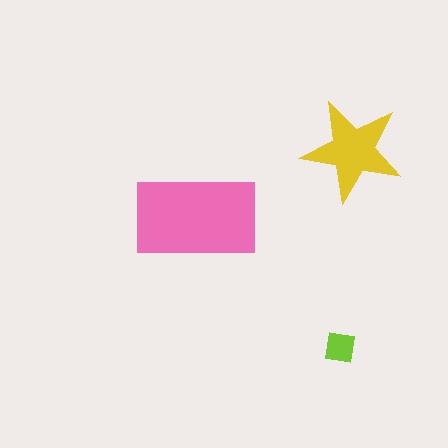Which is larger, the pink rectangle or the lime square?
The pink rectangle.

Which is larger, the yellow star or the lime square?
The yellow star.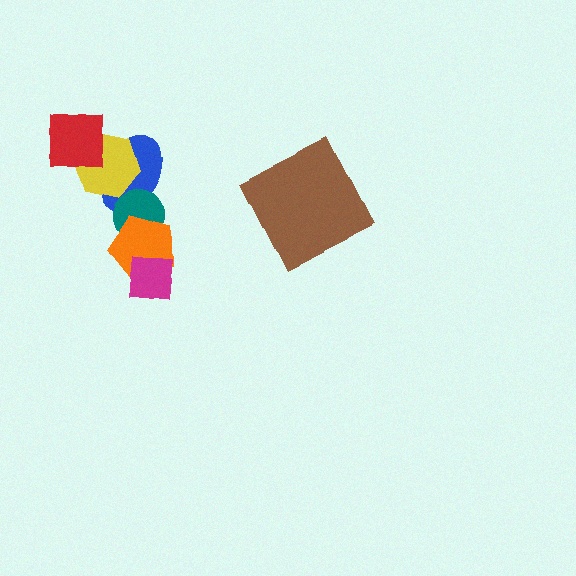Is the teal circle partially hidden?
Yes, it is partially covered by another shape.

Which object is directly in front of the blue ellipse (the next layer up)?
The yellow hexagon is directly in front of the blue ellipse.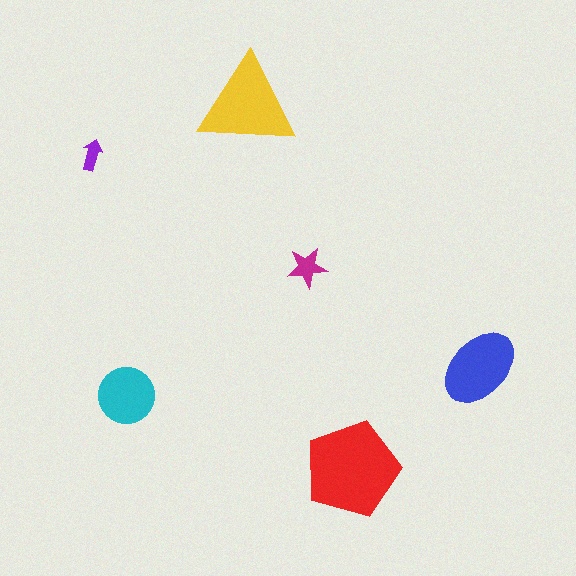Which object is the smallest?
The purple arrow.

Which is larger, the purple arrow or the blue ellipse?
The blue ellipse.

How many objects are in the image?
There are 6 objects in the image.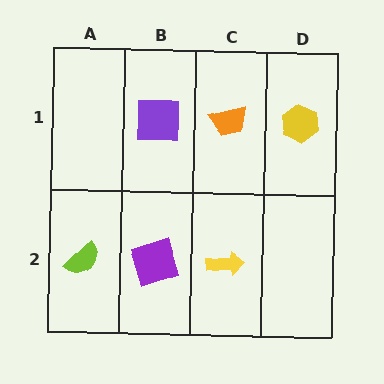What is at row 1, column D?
A yellow hexagon.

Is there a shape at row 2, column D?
No, that cell is empty.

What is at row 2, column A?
A lime semicircle.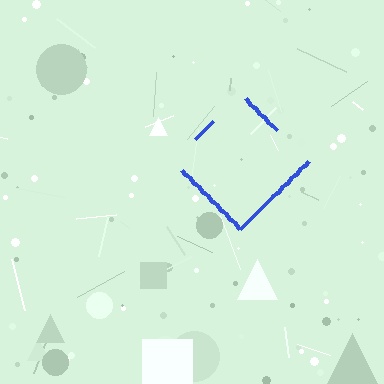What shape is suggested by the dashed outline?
The dashed outline suggests a diamond.